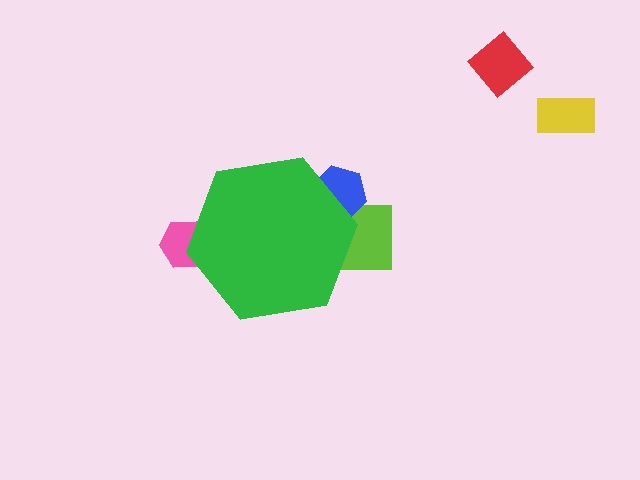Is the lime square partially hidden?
Yes, the lime square is partially hidden behind the green hexagon.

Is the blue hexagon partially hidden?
Yes, the blue hexagon is partially hidden behind the green hexagon.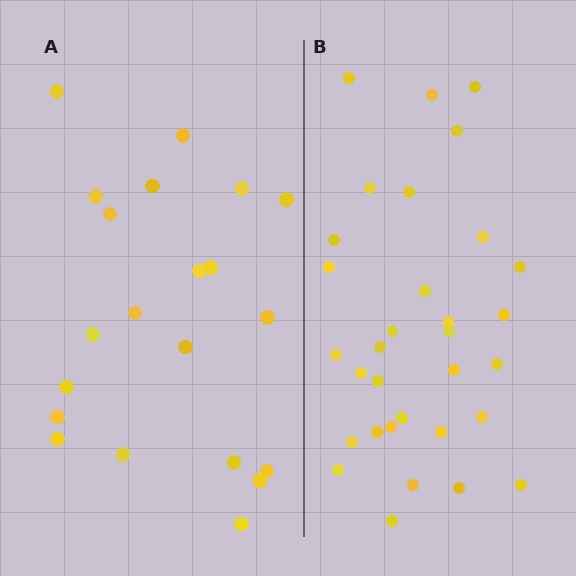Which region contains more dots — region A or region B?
Region B (the right region) has more dots.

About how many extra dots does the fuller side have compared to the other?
Region B has roughly 12 or so more dots than region A.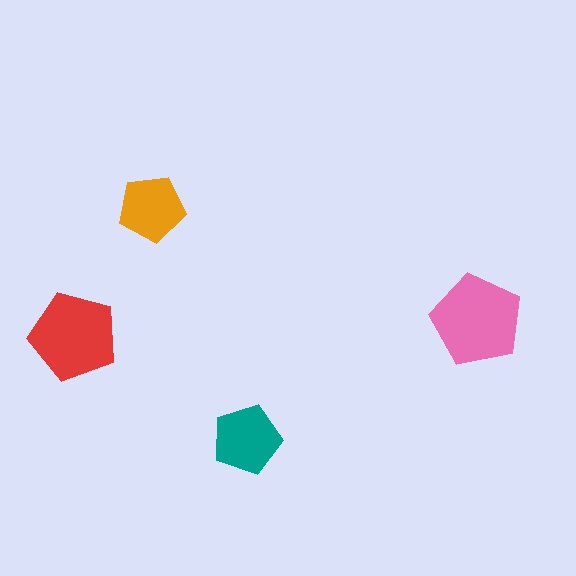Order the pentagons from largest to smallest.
the pink one, the red one, the teal one, the orange one.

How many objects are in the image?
There are 4 objects in the image.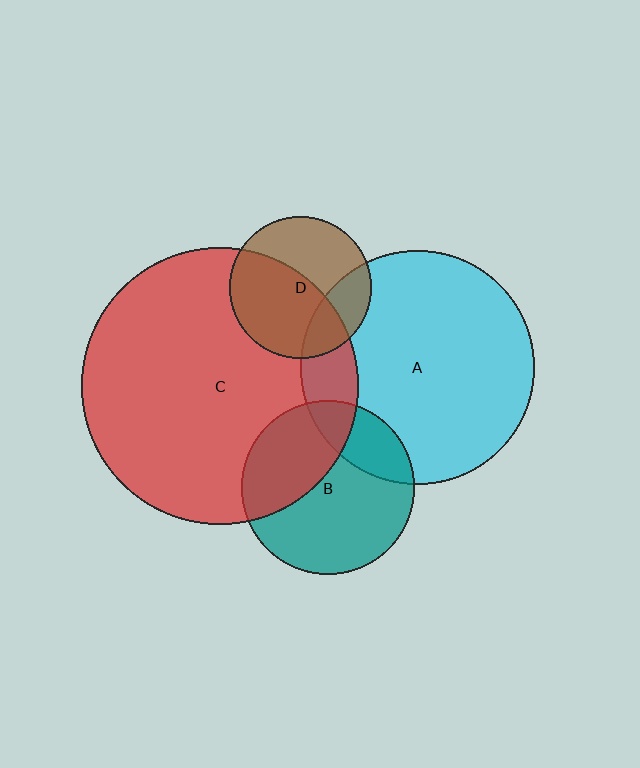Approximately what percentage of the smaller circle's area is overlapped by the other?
Approximately 15%.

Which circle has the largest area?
Circle C (red).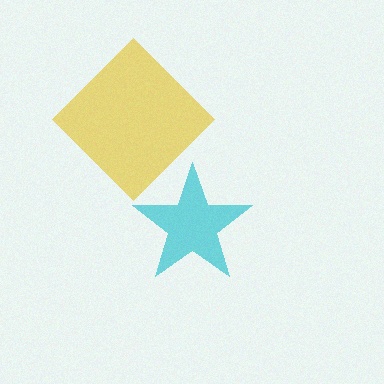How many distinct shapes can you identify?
There are 2 distinct shapes: a yellow diamond, a cyan star.